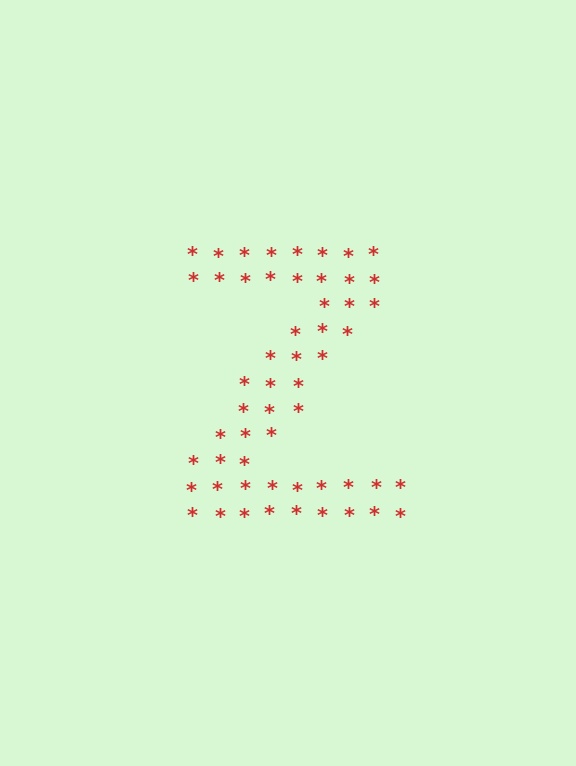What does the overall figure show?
The overall figure shows the letter Z.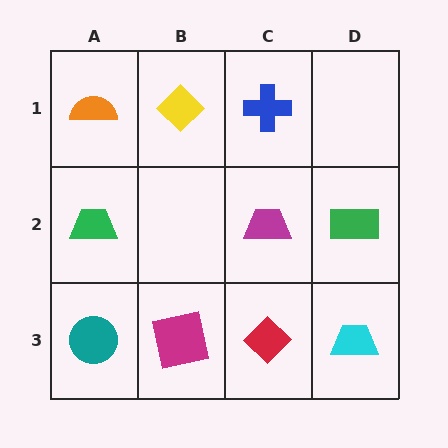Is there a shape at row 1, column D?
No, that cell is empty.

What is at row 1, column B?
A yellow diamond.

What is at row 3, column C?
A red diamond.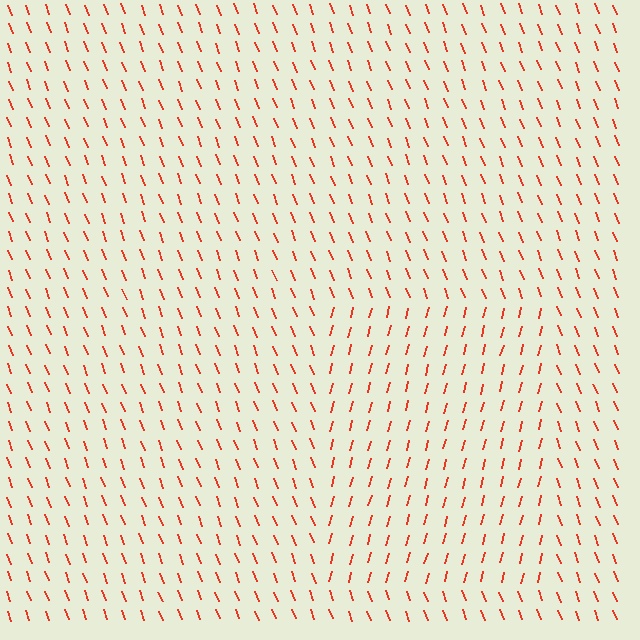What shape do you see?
I see a rectangle.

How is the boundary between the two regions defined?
The boundary is defined purely by a change in line orientation (approximately 36 degrees difference). All lines are the same color and thickness.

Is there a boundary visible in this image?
Yes, there is a texture boundary formed by a change in line orientation.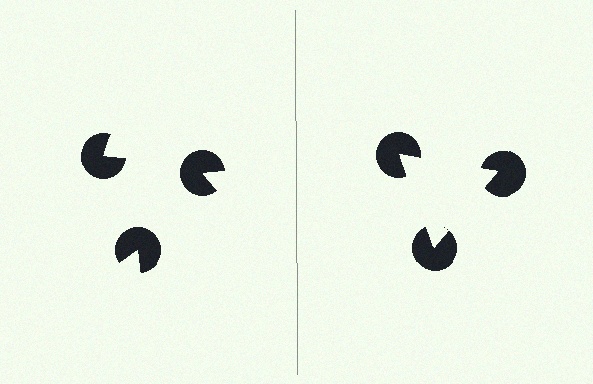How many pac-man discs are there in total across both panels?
6 — 3 on each side.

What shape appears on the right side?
An illusory triangle.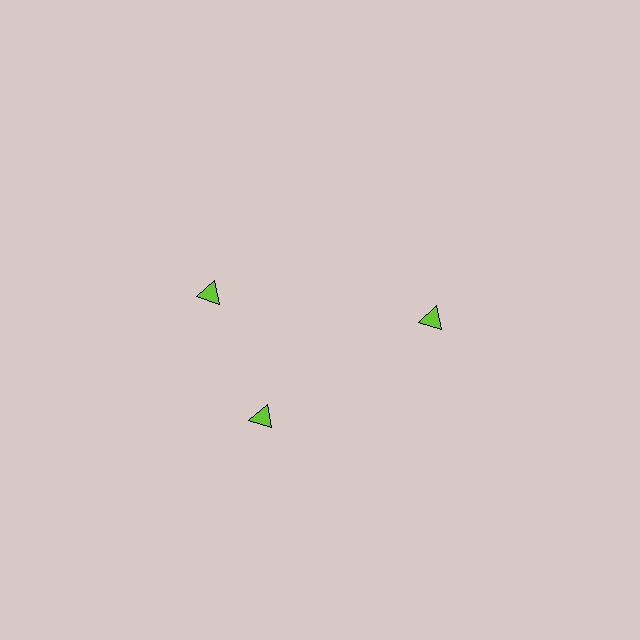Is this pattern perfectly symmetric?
No. The 3 lime triangles are arranged in a ring, but one element near the 11 o'clock position is rotated out of alignment along the ring, breaking the 3-fold rotational symmetry.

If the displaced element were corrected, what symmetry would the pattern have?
It would have 3-fold rotational symmetry — the pattern would map onto itself every 120 degrees.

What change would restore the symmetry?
The symmetry would be restored by rotating it back into even spacing with its neighbors so that all 3 triangles sit at equal angles and equal distance from the center.